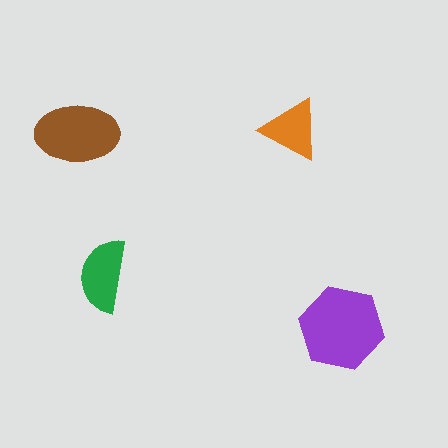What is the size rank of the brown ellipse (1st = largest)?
2nd.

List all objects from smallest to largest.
The orange triangle, the green semicircle, the brown ellipse, the purple hexagon.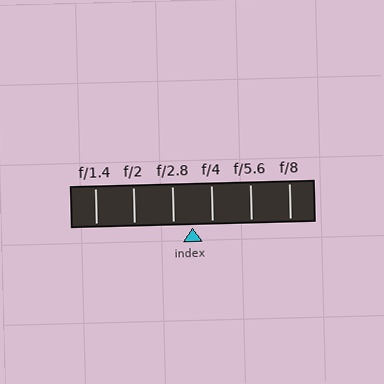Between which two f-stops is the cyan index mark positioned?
The index mark is between f/2.8 and f/4.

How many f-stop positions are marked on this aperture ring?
There are 6 f-stop positions marked.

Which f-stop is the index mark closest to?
The index mark is closest to f/2.8.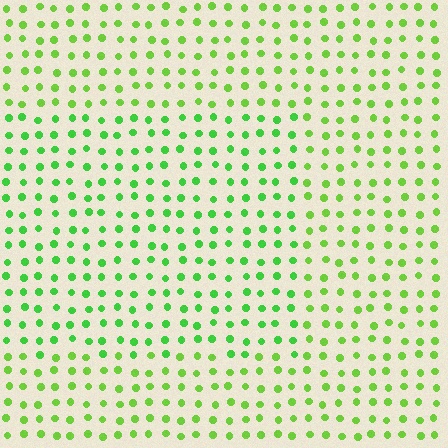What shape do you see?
I see a rectangle.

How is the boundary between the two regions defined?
The boundary is defined purely by a slight shift in hue (about 21 degrees). Spacing, size, and orientation are identical on both sides.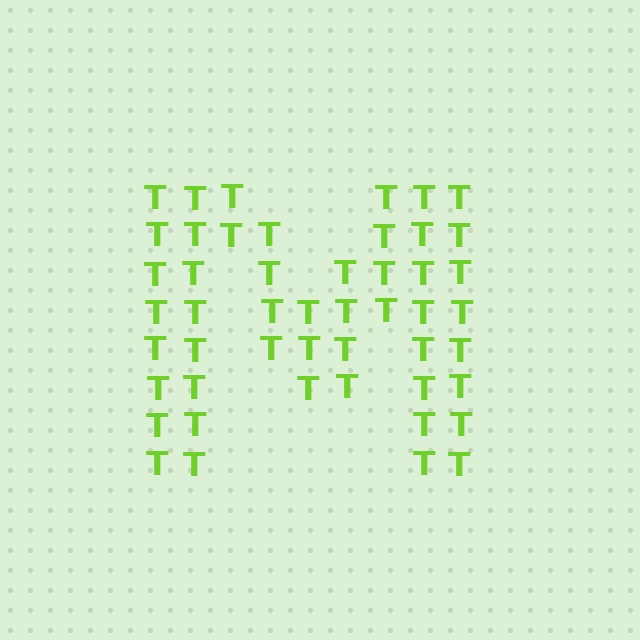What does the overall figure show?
The overall figure shows the letter M.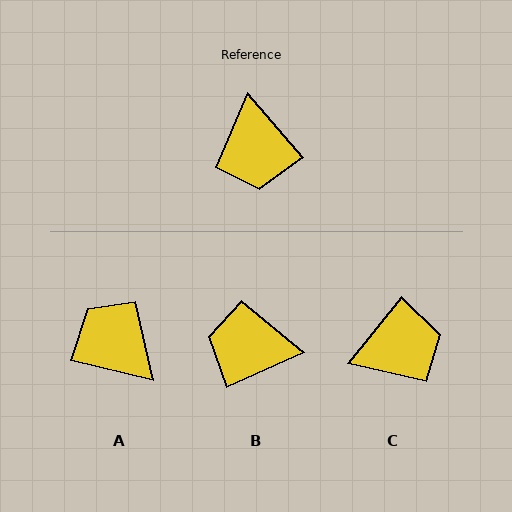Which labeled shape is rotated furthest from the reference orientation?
A, about 144 degrees away.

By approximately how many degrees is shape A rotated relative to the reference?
Approximately 144 degrees clockwise.